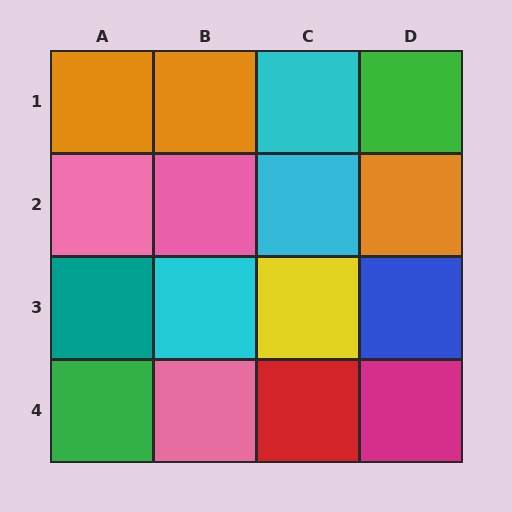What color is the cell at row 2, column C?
Cyan.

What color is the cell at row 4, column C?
Red.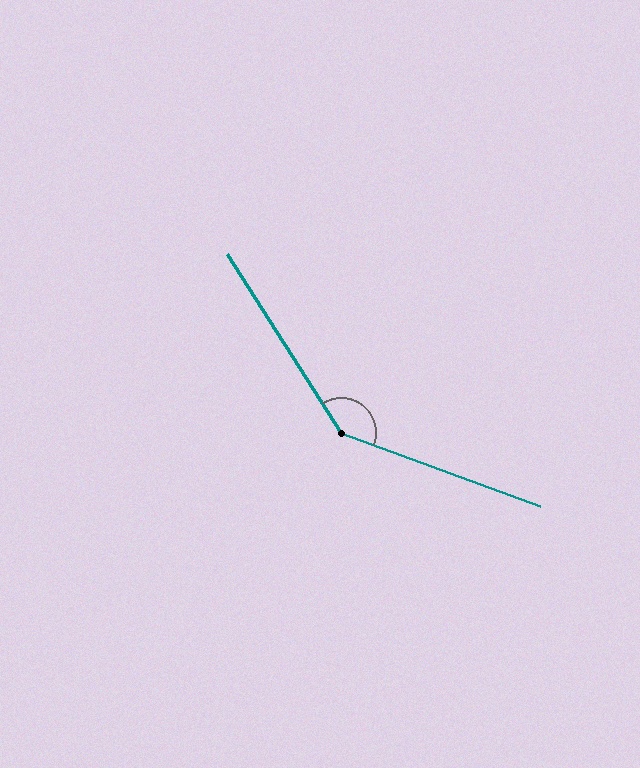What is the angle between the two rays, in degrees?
Approximately 143 degrees.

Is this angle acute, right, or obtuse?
It is obtuse.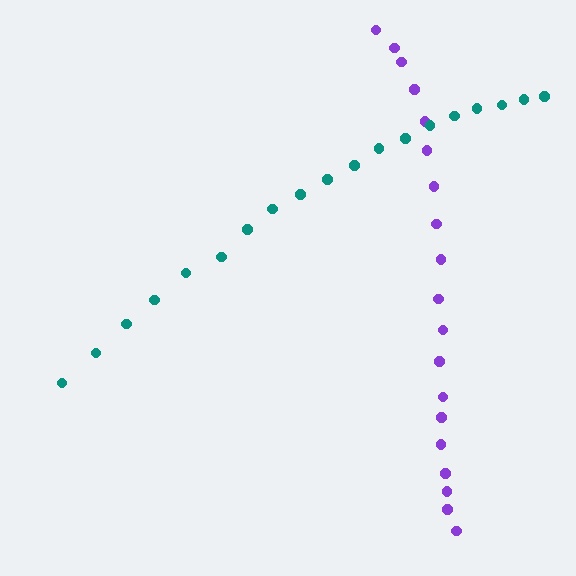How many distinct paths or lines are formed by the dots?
There are 2 distinct paths.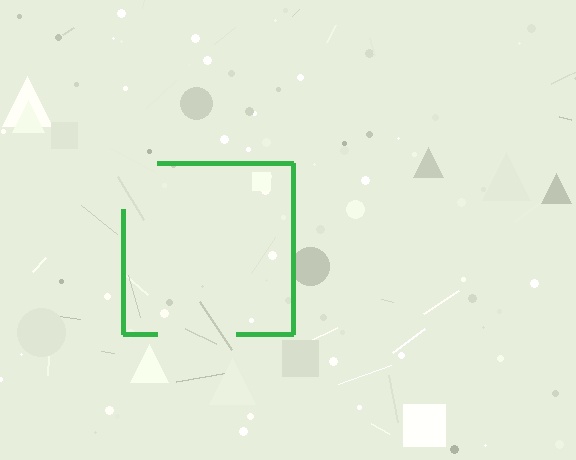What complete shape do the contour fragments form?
The contour fragments form a square.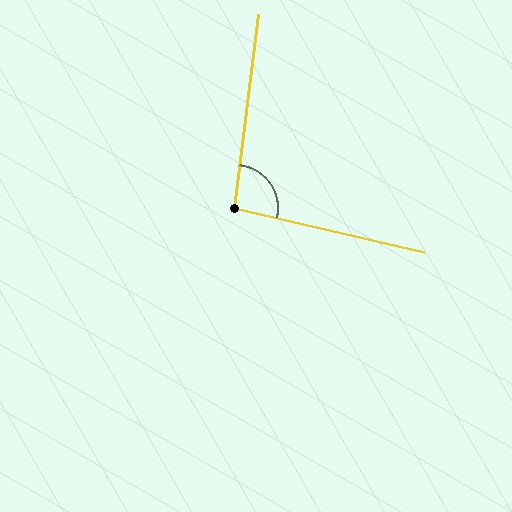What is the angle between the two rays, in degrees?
Approximately 96 degrees.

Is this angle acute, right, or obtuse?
It is obtuse.